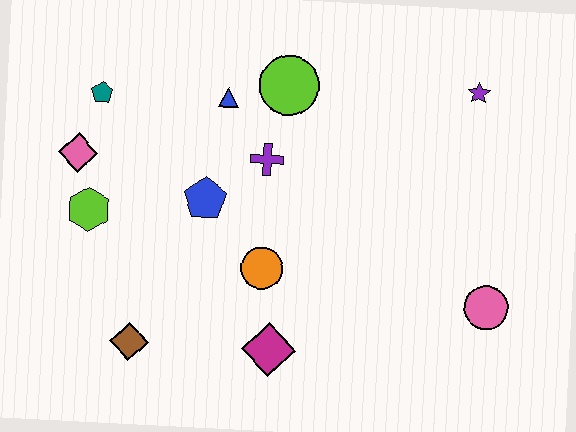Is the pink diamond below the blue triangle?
Yes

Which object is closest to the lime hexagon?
The pink diamond is closest to the lime hexagon.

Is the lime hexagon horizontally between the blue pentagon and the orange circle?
No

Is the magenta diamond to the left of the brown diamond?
No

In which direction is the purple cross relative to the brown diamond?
The purple cross is above the brown diamond.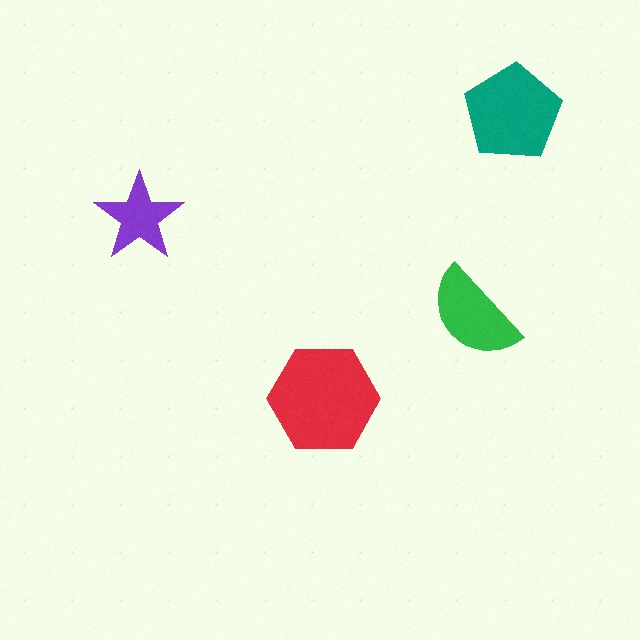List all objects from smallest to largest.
The purple star, the green semicircle, the teal pentagon, the red hexagon.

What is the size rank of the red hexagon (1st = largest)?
1st.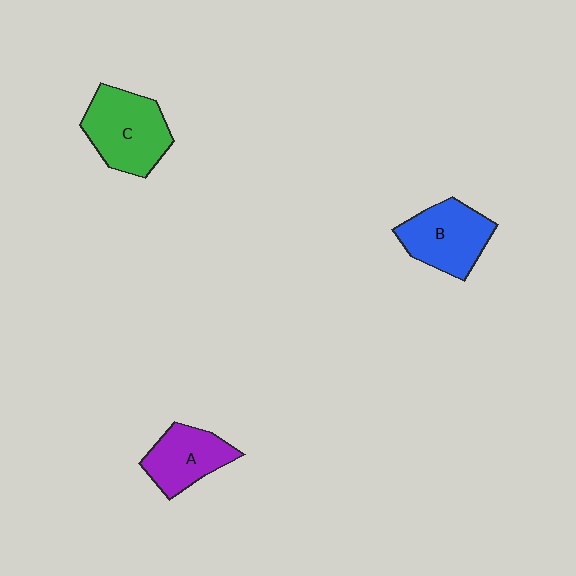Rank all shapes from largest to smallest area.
From largest to smallest: C (green), B (blue), A (purple).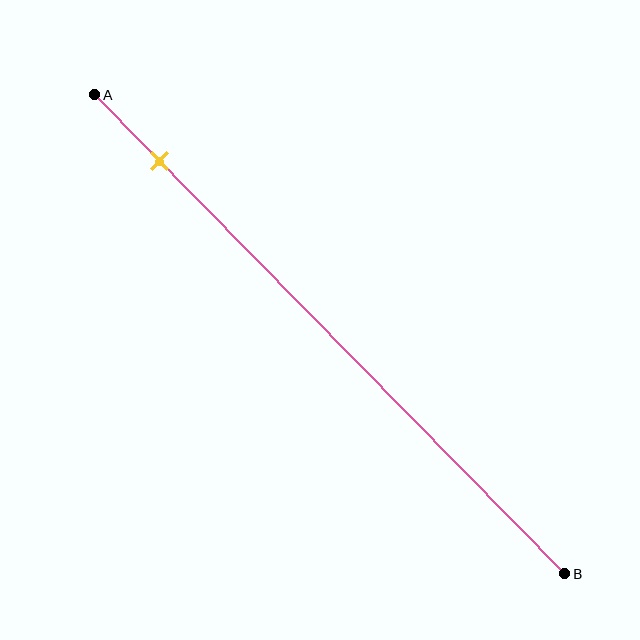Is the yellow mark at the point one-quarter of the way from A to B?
No, the mark is at about 15% from A, not at the 25% one-quarter point.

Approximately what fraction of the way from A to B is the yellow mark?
The yellow mark is approximately 15% of the way from A to B.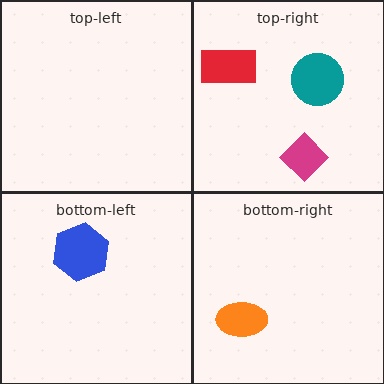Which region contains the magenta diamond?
The top-right region.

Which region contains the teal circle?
The top-right region.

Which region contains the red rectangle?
The top-right region.